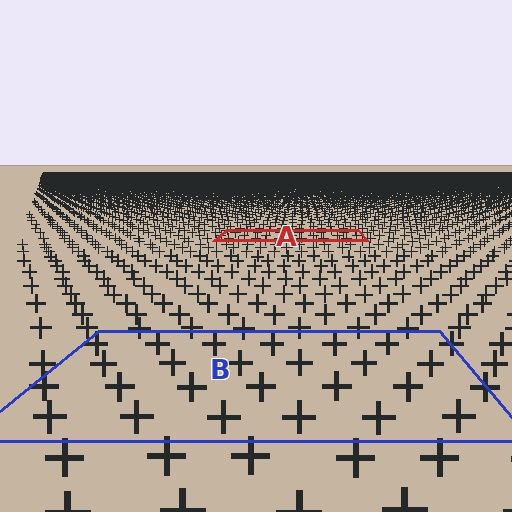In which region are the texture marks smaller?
The texture marks are smaller in region A, because it is farther away.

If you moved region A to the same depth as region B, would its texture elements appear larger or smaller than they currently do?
They would appear larger. At a closer depth, the same texture elements are projected at a bigger on-screen size.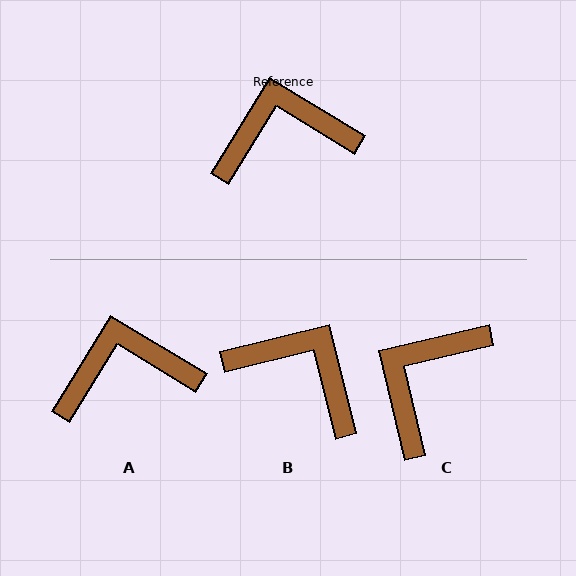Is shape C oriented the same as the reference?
No, it is off by about 44 degrees.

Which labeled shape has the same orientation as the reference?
A.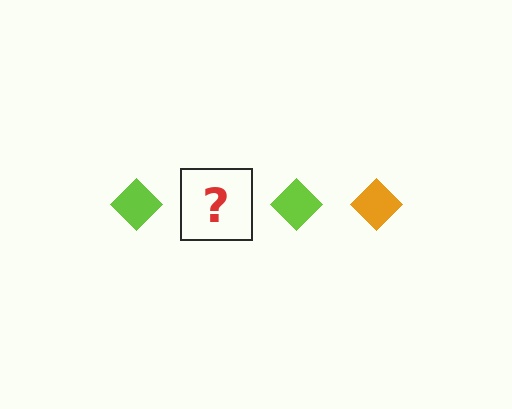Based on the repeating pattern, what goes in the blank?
The blank should be an orange diamond.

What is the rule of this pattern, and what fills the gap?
The rule is that the pattern cycles through lime, orange diamonds. The gap should be filled with an orange diamond.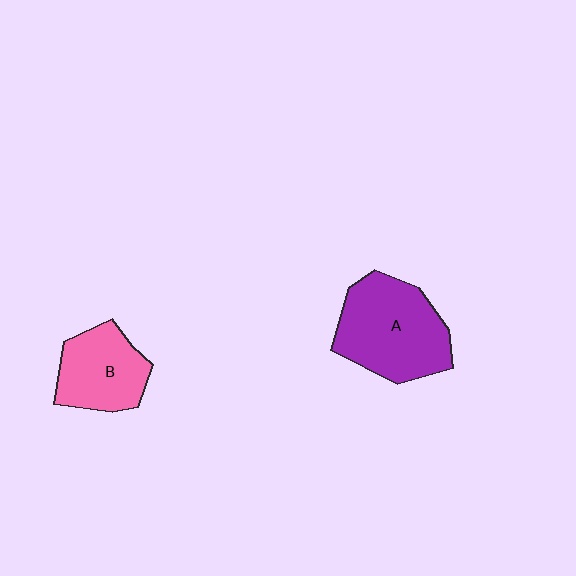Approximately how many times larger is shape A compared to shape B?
Approximately 1.4 times.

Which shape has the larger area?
Shape A (purple).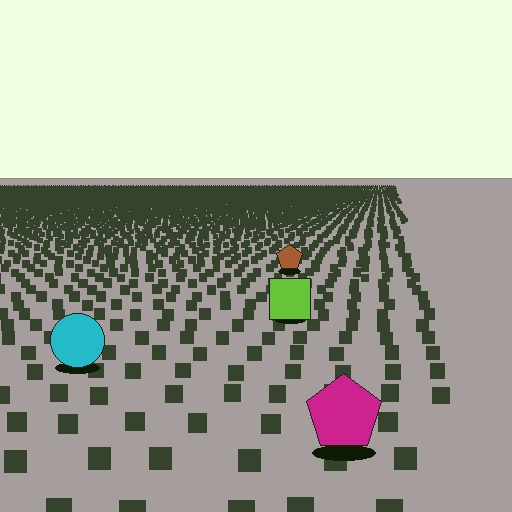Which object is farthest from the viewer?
The brown pentagon is farthest from the viewer. It appears smaller and the ground texture around it is denser.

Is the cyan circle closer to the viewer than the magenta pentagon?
No. The magenta pentagon is closer — you can tell from the texture gradient: the ground texture is coarser near it.